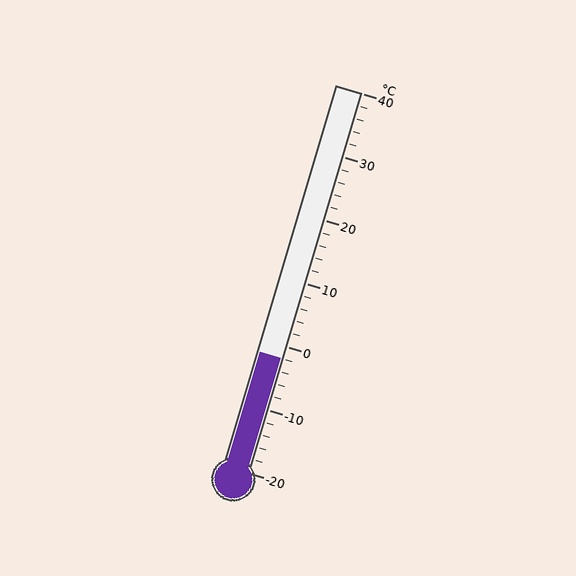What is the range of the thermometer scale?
The thermometer scale ranges from -20°C to 40°C.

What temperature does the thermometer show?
The thermometer shows approximately -2°C.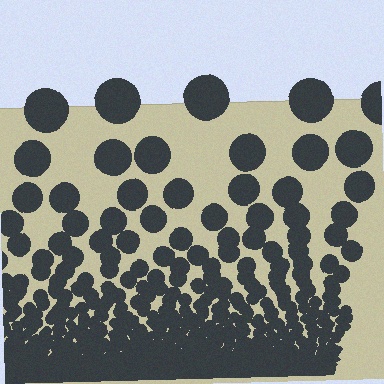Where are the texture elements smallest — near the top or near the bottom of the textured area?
Near the bottom.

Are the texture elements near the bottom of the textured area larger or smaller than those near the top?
Smaller. The gradient is inverted — elements near the bottom are smaller and denser.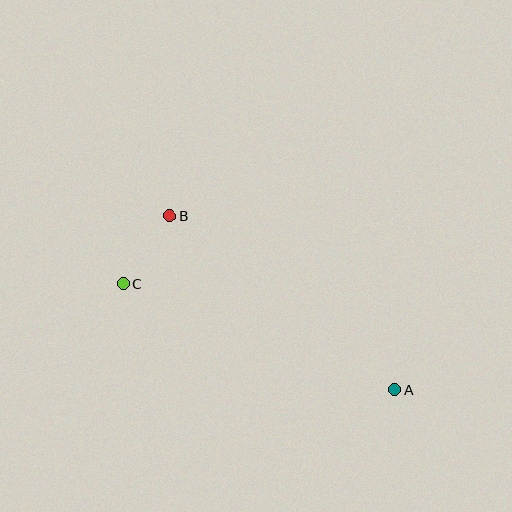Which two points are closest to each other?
Points B and C are closest to each other.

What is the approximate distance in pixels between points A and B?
The distance between A and B is approximately 284 pixels.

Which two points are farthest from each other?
Points A and C are farthest from each other.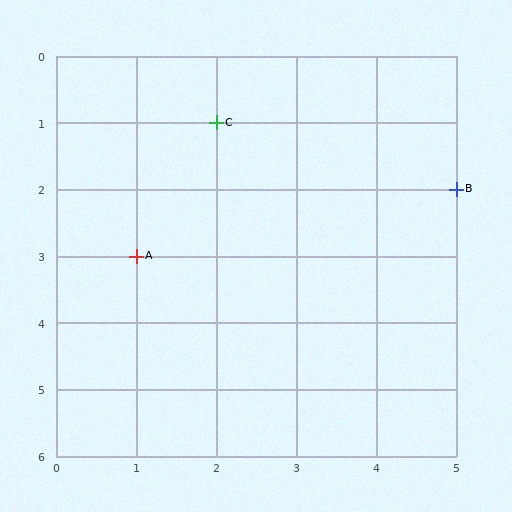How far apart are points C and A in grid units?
Points C and A are 1 column and 2 rows apart (about 2.2 grid units diagonally).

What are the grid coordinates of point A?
Point A is at grid coordinates (1, 3).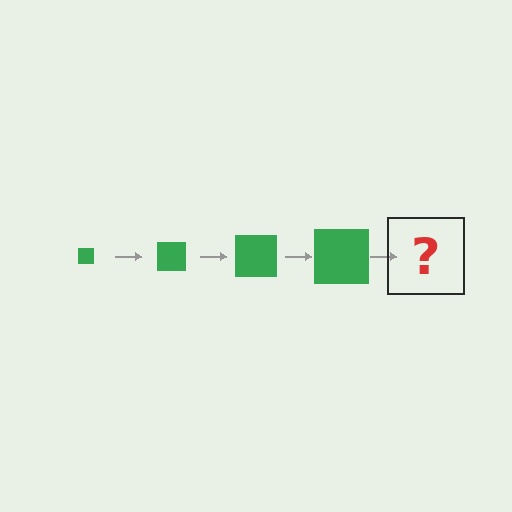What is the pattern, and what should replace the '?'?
The pattern is that the square gets progressively larger each step. The '?' should be a green square, larger than the previous one.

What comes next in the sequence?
The next element should be a green square, larger than the previous one.